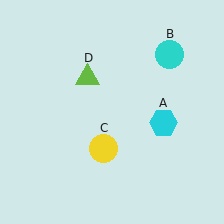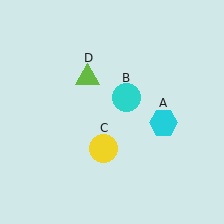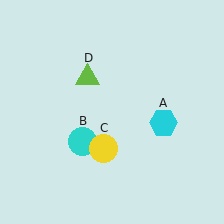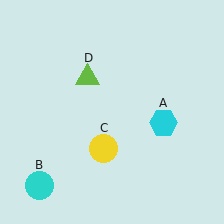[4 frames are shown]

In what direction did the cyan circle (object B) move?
The cyan circle (object B) moved down and to the left.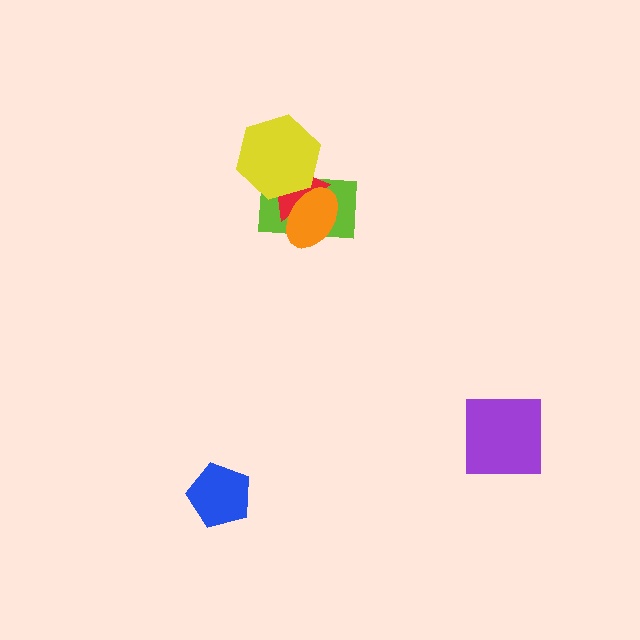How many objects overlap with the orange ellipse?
2 objects overlap with the orange ellipse.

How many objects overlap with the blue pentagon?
0 objects overlap with the blue pentagon.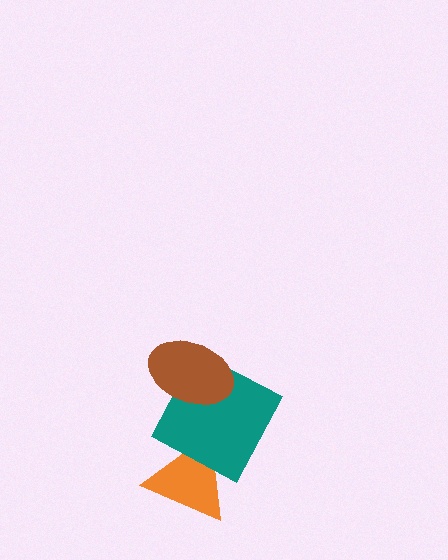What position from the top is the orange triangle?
The orange triangle is 3rd from the top.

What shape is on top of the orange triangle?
The teal square is on top of the orange triangle.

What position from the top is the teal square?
The teal square is 2nd from the top.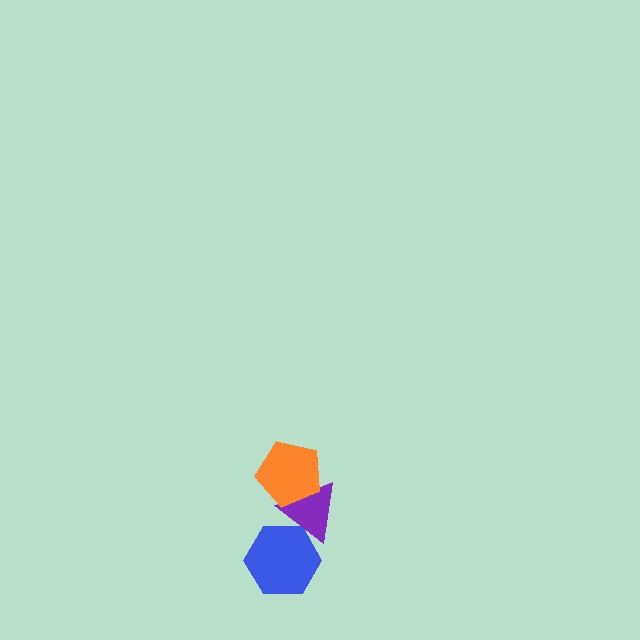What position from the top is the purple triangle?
The purple triangle is 2nd from the top.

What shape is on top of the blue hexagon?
The purple triangle is on top of the blue hexagon.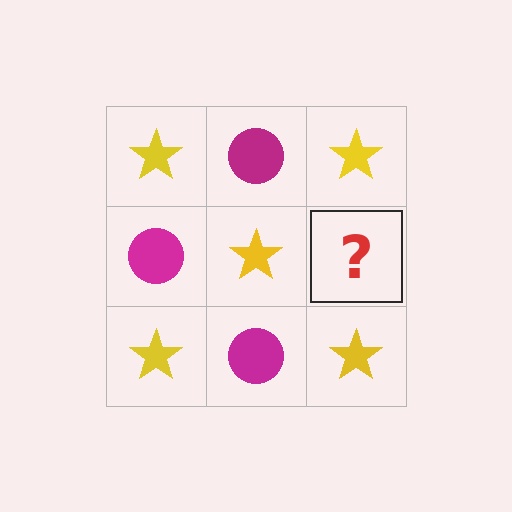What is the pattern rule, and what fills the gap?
The rule is that it alternates yellow star and magenta circle in a checkerboard pattern. The gap should be filled with a magenta circle.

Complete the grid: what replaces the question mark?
The question mark should be replaced with a magenta circle.